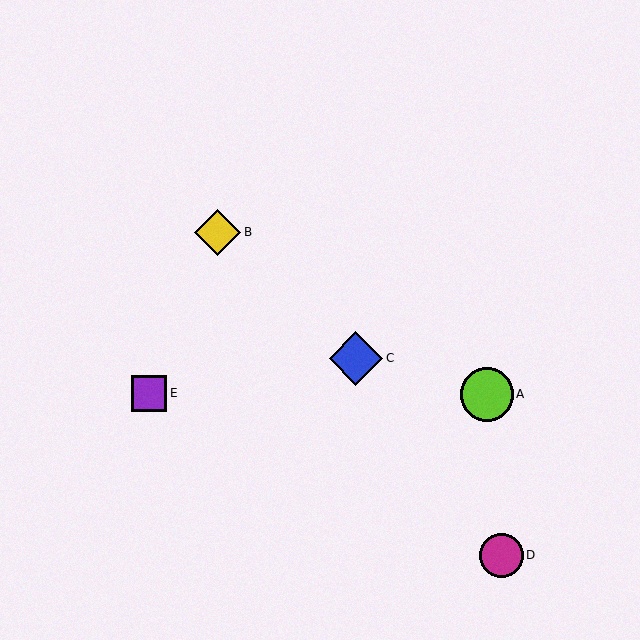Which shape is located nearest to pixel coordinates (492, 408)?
The lime circle (labeled A) at (487, 394) is nearest to that location.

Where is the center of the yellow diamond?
The center of the yellow diamond is at (218, 232).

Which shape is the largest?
The blue diamond (labeled C) is the largest.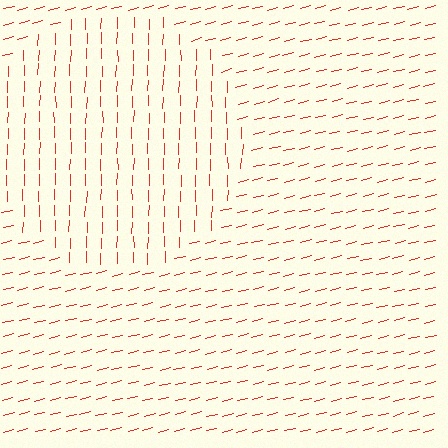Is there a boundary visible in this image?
Yes, there is a texture boundary formed by a change in line orientation.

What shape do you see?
I see a circle.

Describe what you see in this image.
The image is filled with small red line segments. A circle region in the image has lines oriented differently from the surrounding lines, creating a visible texture boundary.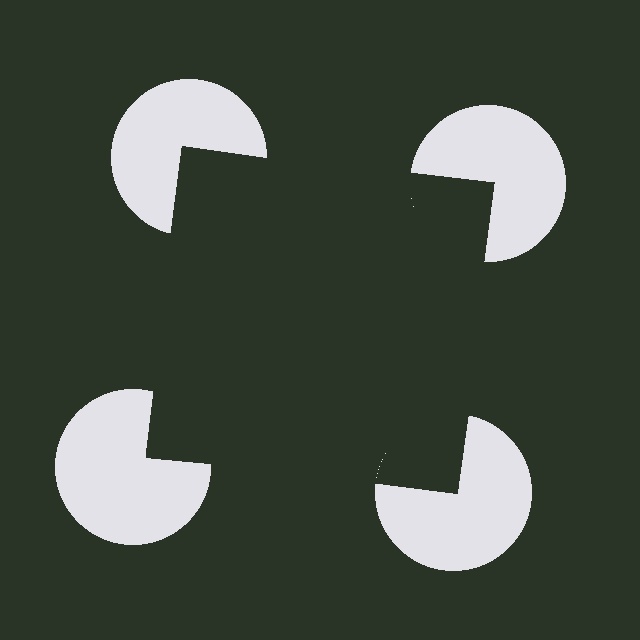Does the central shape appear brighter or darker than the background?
It typically appears slightly darker than the background, even though no actual brightness change is drawn.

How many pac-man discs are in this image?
There are 4 — one at each vertex of the illusory square.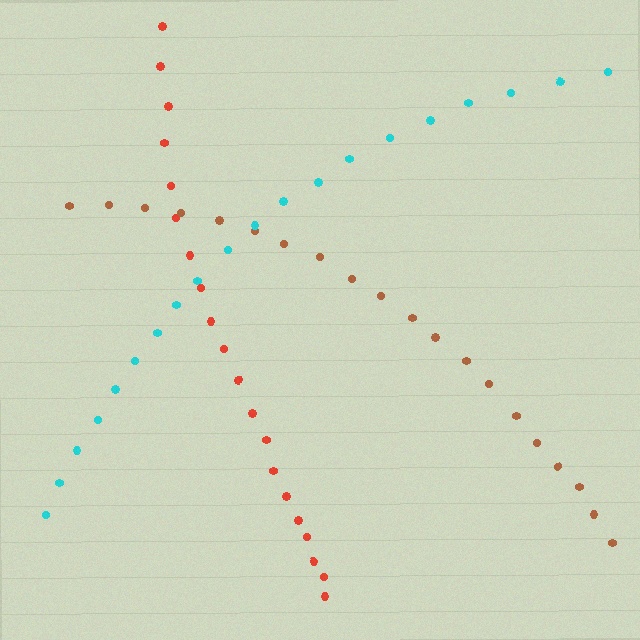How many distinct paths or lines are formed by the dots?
There are 3 distinct paths.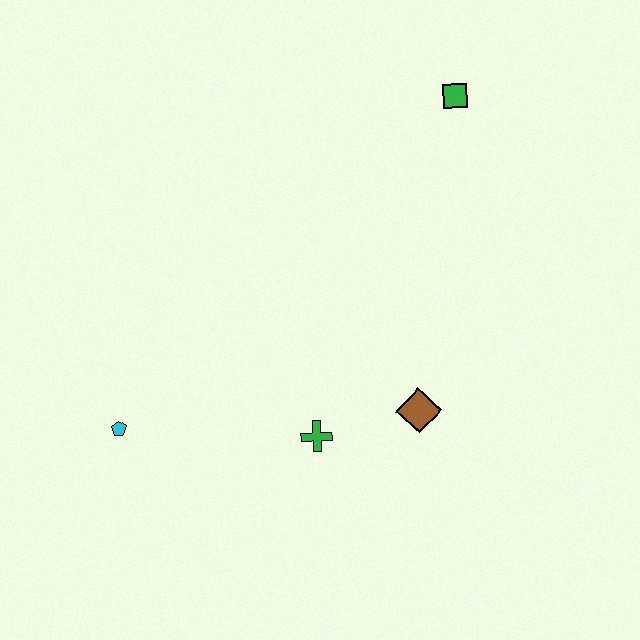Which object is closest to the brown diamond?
The green cross is closest to the brown diamond.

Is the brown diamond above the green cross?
Yes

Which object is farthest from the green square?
The cyan pentagon is farthest from the green square.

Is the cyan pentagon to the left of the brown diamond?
Yes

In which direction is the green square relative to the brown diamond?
The green square is above the brown diamond.